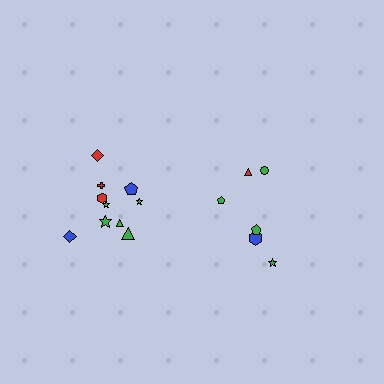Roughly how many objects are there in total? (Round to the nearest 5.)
Roughly 15 objects in total.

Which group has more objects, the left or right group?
The left group.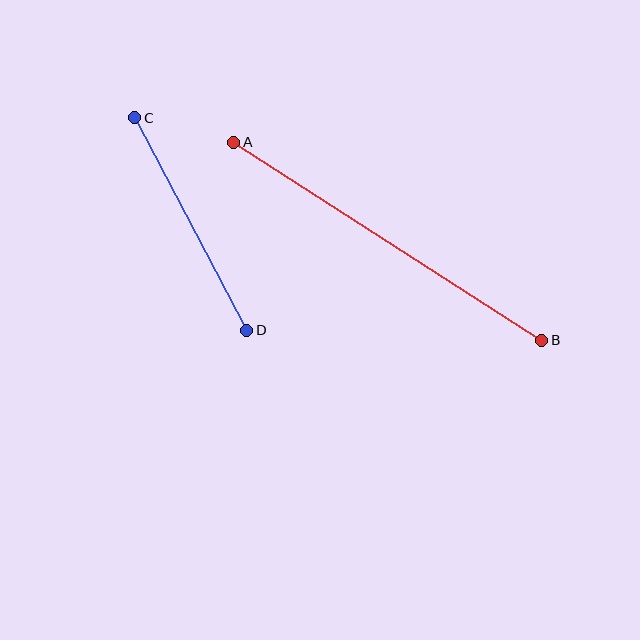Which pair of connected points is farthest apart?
Points A and B are farthest apart.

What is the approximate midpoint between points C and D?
The midpoint is at approximately (191, 224) pixels.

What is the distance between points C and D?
The distance is approximately 240 pixels.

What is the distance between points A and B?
The distance is approximately 366 pixels.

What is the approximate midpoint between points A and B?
The midpoint is at approximately (388, 241) pixels.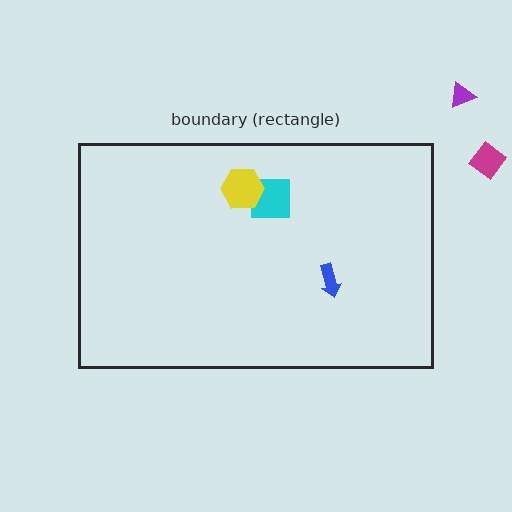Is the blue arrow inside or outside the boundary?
Inside.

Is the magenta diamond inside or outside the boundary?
Outside.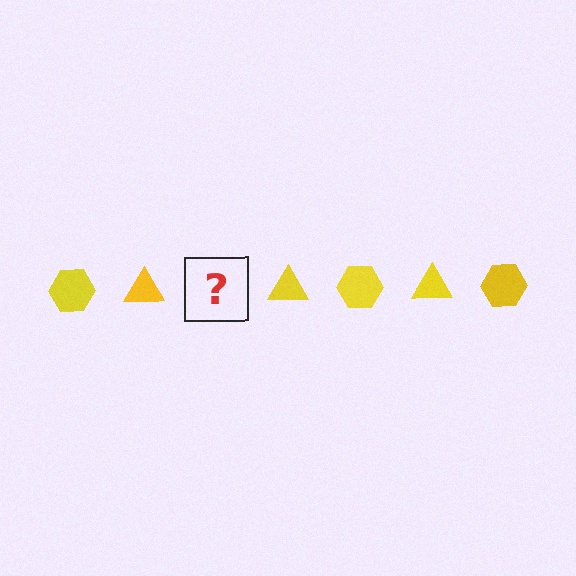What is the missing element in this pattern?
The missing element is a yellow hexagon.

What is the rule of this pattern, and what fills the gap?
The rule is that the pattern cycles through hexagon, triangle shapes in yellow. The gap should be filled with a yellow hexagon.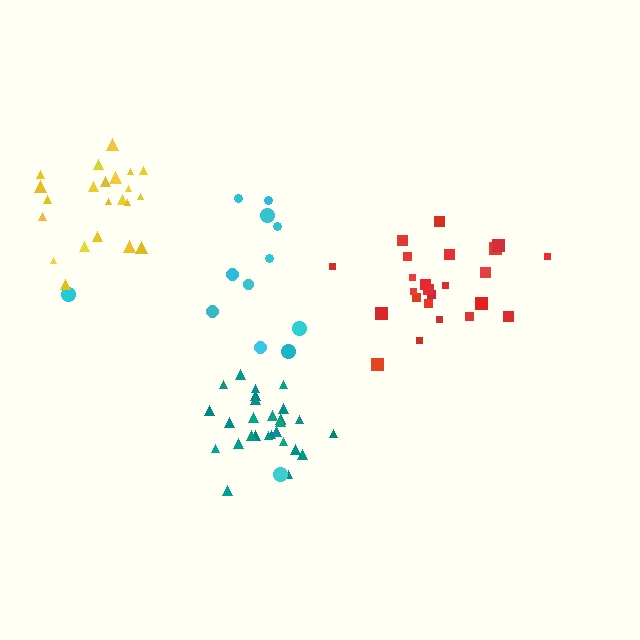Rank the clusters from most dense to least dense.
teal, red, yellow, cyan.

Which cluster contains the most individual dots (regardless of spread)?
Teal (28).